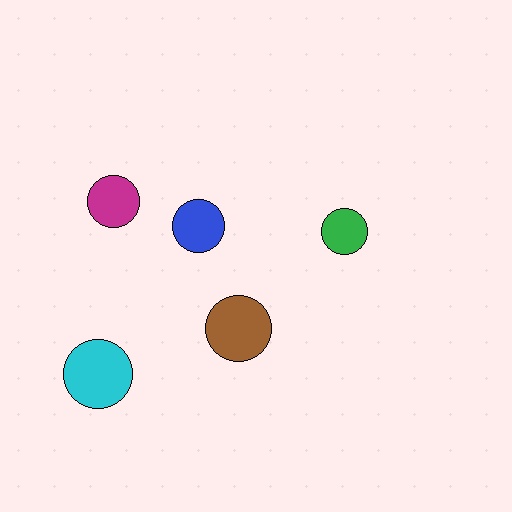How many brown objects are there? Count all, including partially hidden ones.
There is 1 brown object.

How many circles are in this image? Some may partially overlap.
There are 5 circles.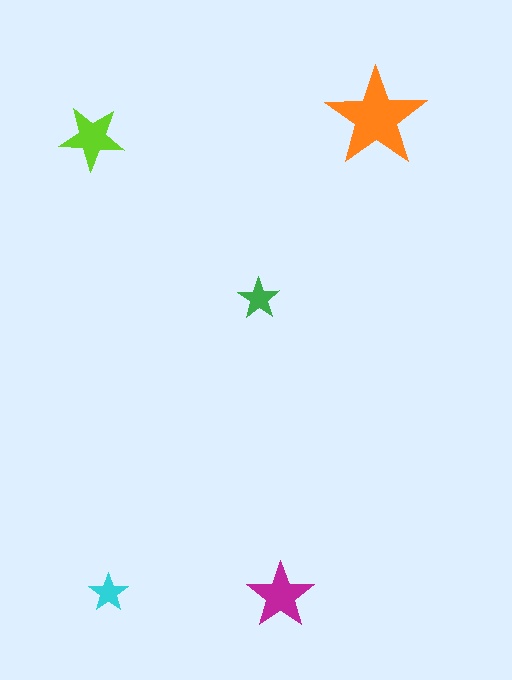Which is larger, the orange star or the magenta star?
The orange one.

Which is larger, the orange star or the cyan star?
The orange one.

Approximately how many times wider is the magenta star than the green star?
About 1.5 times wider.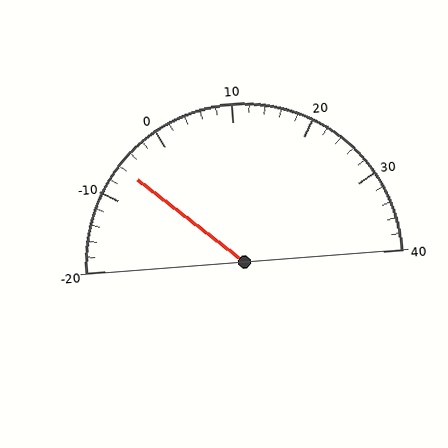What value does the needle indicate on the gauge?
The needle indicates approximately -6.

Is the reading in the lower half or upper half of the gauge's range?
The reading is in the lower half of the range (-20 to 40).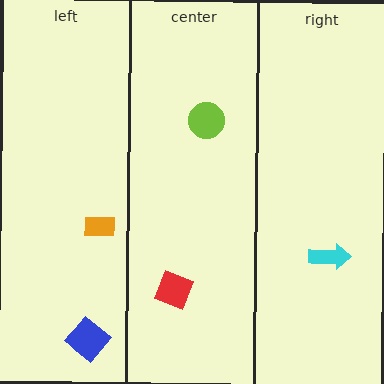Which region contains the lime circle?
The center region.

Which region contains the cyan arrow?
The right region.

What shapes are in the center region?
The red diamond, the lime circle.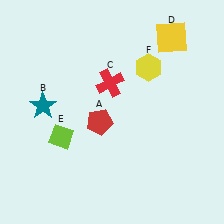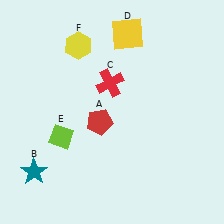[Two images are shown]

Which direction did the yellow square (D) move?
The yellow square (D) moved left.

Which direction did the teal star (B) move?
The teal star (B) moved down.